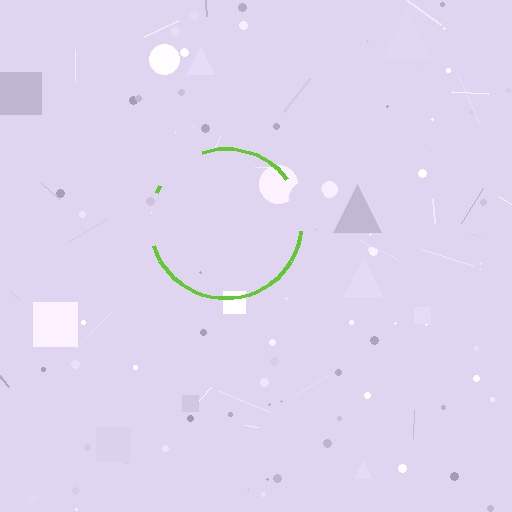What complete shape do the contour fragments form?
The contour fragments form a circle.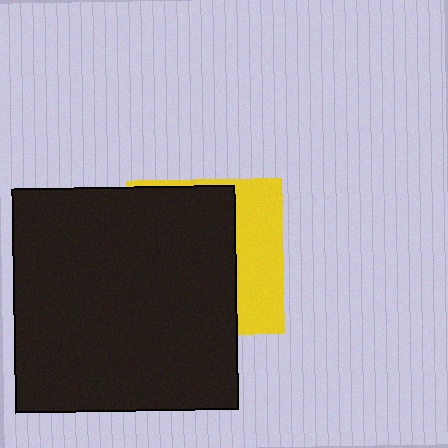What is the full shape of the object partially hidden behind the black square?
The partially hidden object is a yellow square.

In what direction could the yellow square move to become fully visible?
The yellow square could move right. That would shift it out from behind the black square entirely.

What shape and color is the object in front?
The object in front is a black square.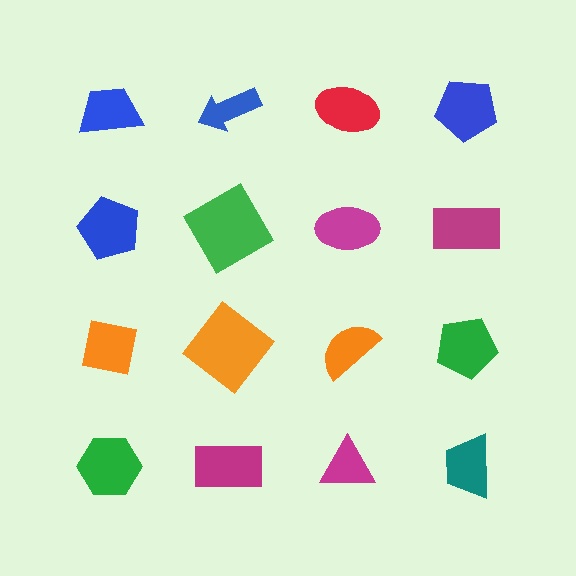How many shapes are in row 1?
4 shapes.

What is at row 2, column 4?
A magenta rectangle.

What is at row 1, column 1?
A blue trapezoid.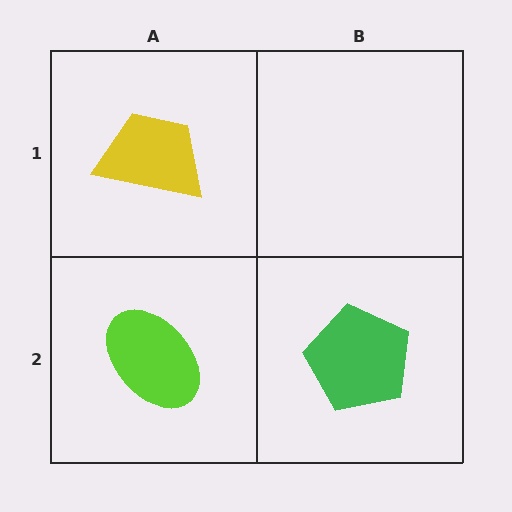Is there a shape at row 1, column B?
No, that cell is empty.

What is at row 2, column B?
A green pentagon.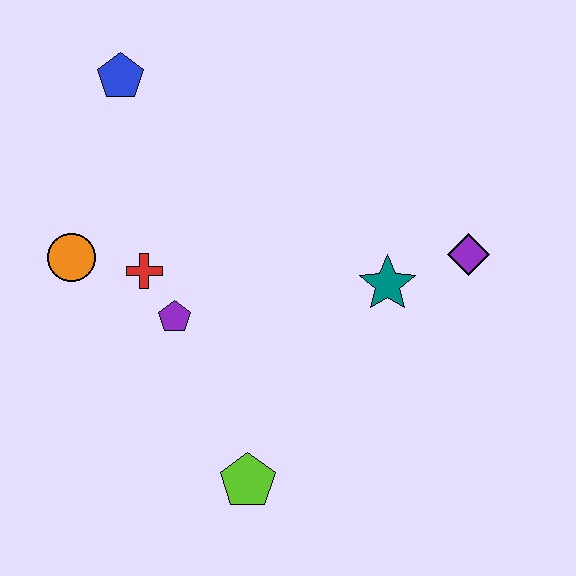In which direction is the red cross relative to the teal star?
The red cross is to the left of the teal star.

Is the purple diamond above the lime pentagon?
Yes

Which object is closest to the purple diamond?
The teal star is closest to the purple diamond.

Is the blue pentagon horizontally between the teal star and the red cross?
No